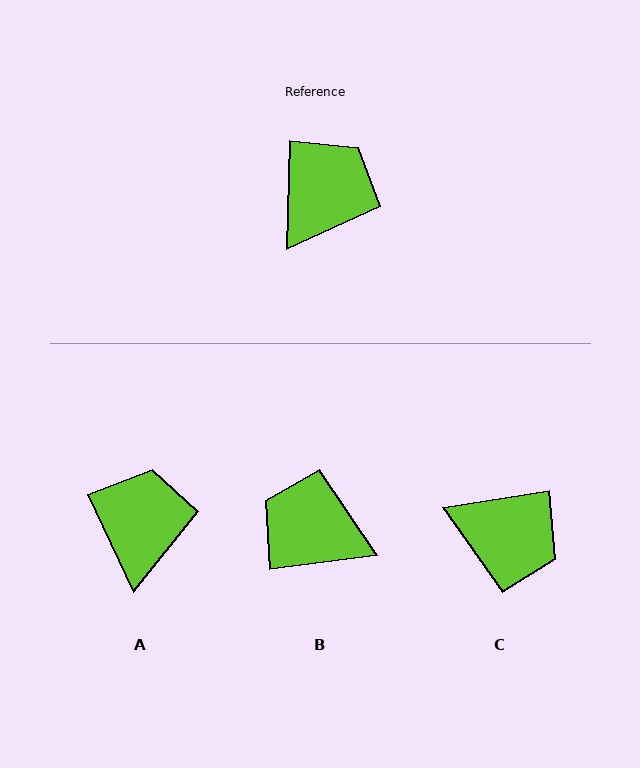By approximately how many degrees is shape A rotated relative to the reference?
Approximately 27 degrees counter-clockwise.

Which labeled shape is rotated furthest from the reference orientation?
B, about 99 degrees away.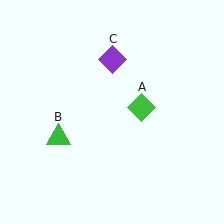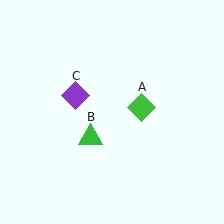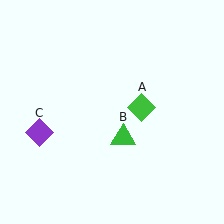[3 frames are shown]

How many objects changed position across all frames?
2 objects changed position: green triangle (object B), purple diamond (object C).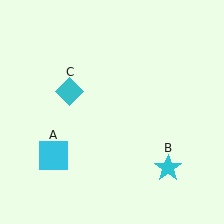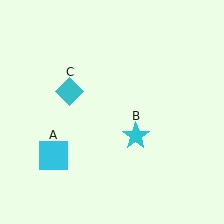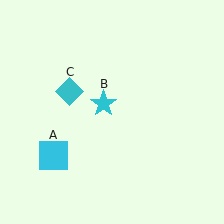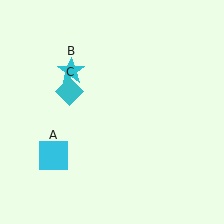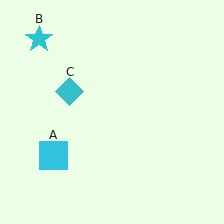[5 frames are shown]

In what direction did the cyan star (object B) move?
The cyan star (object B) moved up and to the left.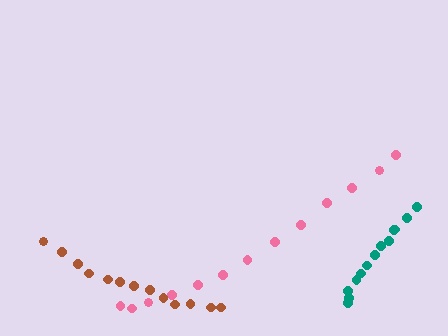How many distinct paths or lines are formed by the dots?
There are 3 distinct paths.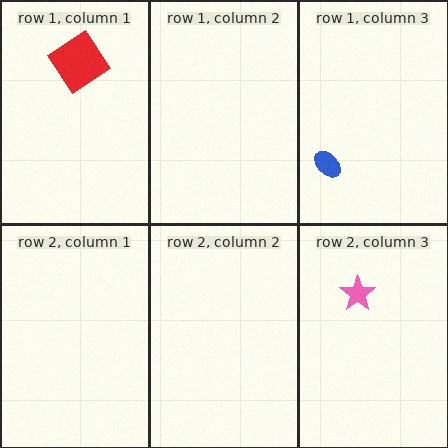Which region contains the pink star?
The row 2, column 3 region.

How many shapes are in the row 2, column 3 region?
1.